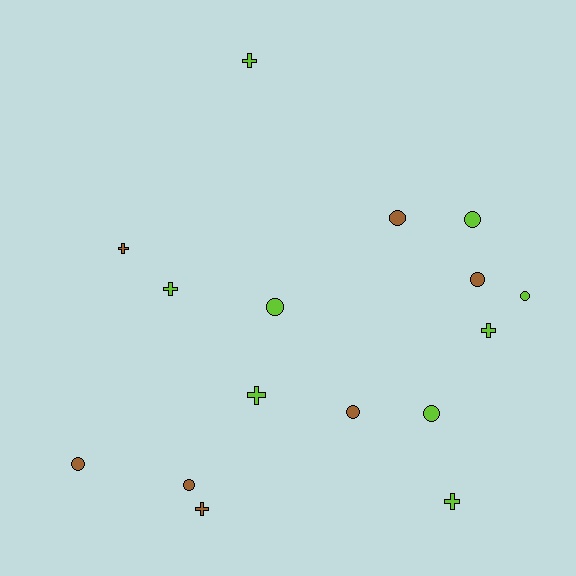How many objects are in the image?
There are 16 objects.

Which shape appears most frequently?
Circle, with 9 objects.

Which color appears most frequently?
Lime, with 9 objects.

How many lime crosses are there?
There are 5 lime crosses.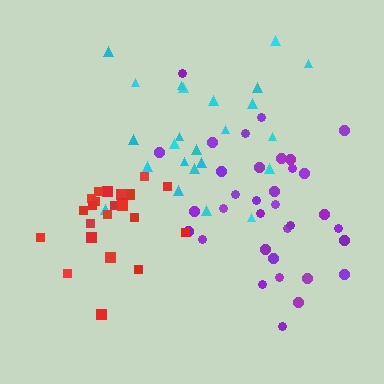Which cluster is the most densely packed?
Purple.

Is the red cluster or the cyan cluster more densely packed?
Red.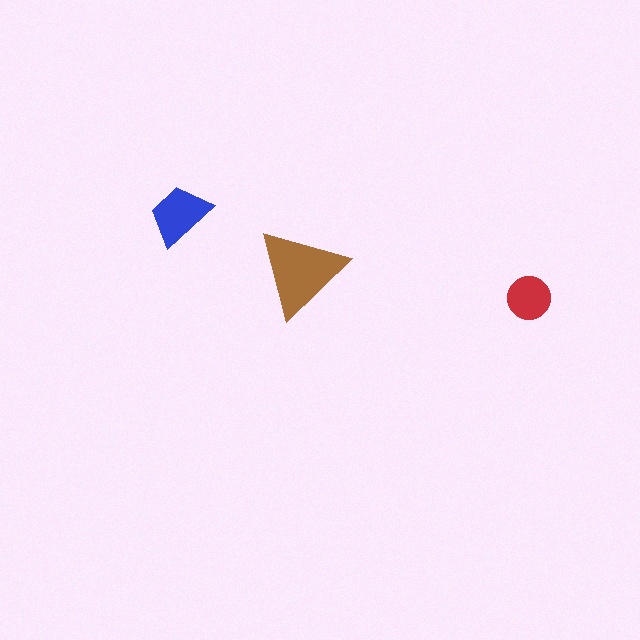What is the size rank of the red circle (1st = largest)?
3rd.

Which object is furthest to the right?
The red circle is rightmost.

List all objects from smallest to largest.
The red circle, the blue trapezoid, the brown triangle.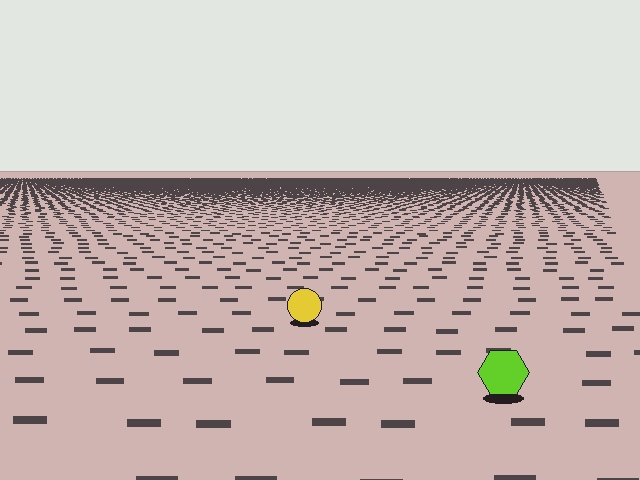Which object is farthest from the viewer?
The yellow circle is farthest from the viewer. It appears smaller and the ground texture around it is denser.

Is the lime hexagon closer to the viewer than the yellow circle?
Yes. The lime hexagon is closer — you can tell from the texture gradient: the ground texture is coarser near it.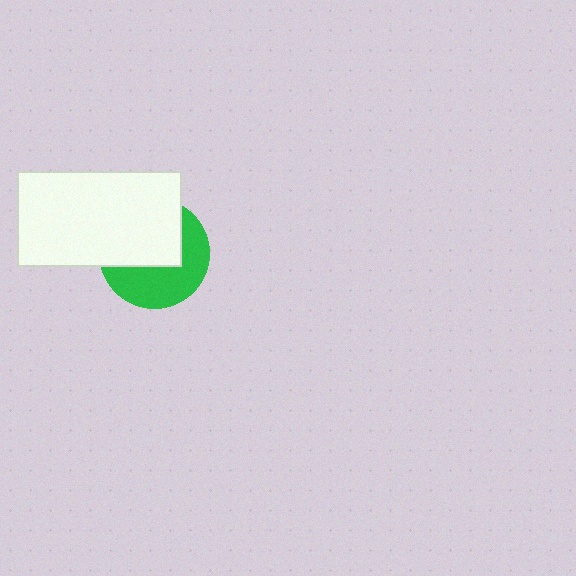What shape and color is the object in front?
The object in front is a white rectangle.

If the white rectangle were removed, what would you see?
You would see the complete green circle.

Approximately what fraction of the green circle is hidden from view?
Roughly 52% of the green circle is hidden behind the white rectangle.